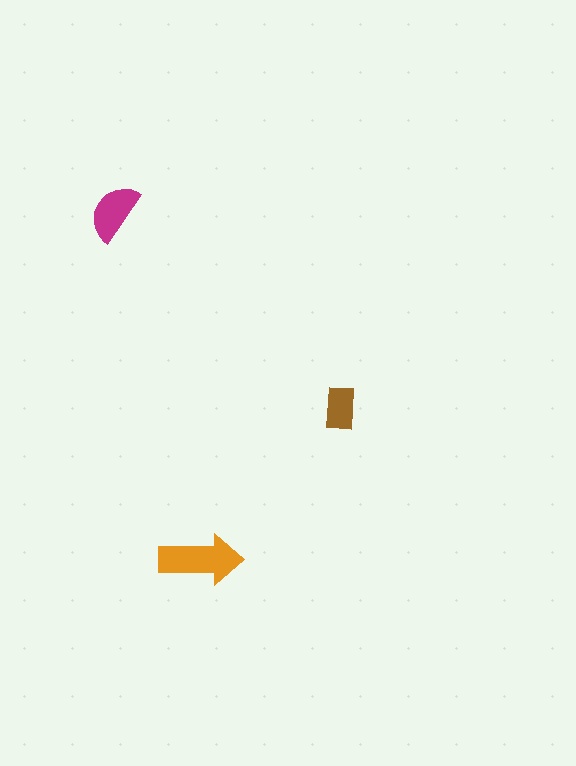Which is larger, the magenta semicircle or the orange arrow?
The orange arrow.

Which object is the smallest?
The brown rectangle.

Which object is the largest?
The orange arrow.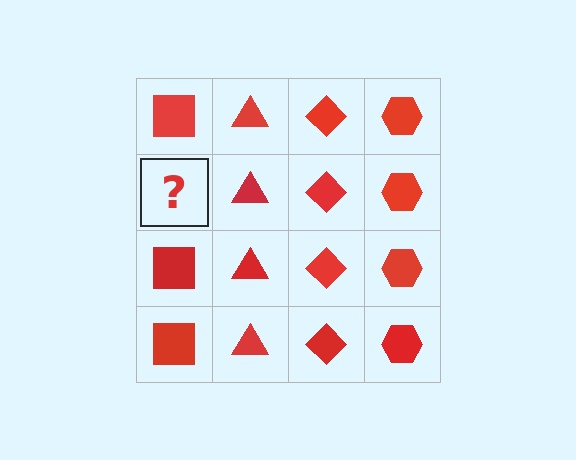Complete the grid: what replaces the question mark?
The question mark should be replaced with a red square.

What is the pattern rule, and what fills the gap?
The rule is that each column has a consistent shape. The gap should be filled with a red square.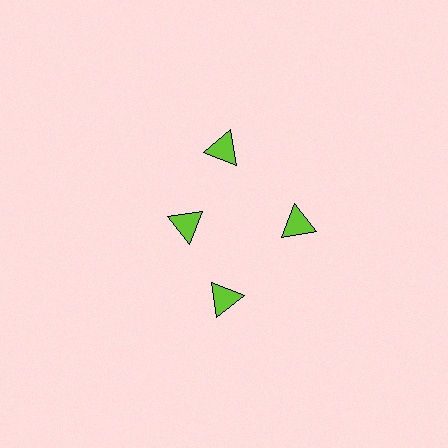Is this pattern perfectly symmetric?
No. The 4 lime triangles are arranged in a ring, but one element near the 9 o'clock position is pulled inward toward the center, breaking the 4-fold rotational symmetry.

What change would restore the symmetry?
The symmetry would be restored by moving it outward, back onto the ring so that all 4 triangles sit at equal angles and equal distance from the center.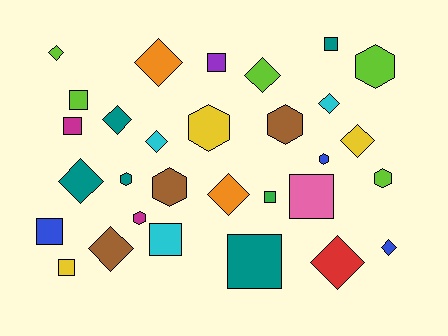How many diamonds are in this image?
There are 12 diamonds.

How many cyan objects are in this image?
There are 3 cyan objects.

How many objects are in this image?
There are 30 objects.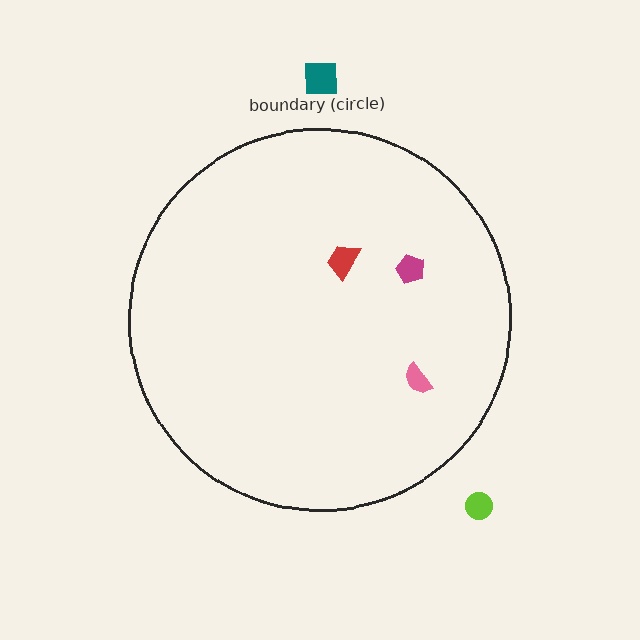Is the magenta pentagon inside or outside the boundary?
Inside.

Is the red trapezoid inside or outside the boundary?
Inside.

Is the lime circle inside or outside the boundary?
Outside.